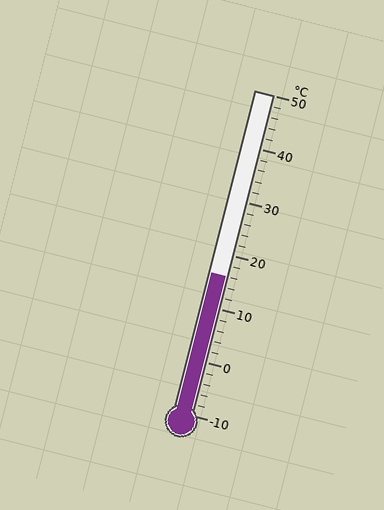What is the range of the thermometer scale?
The thermometer scale ranges from -10°C to 50°C.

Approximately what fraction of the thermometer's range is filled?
The thermometer is filled to approximately 45% of its range.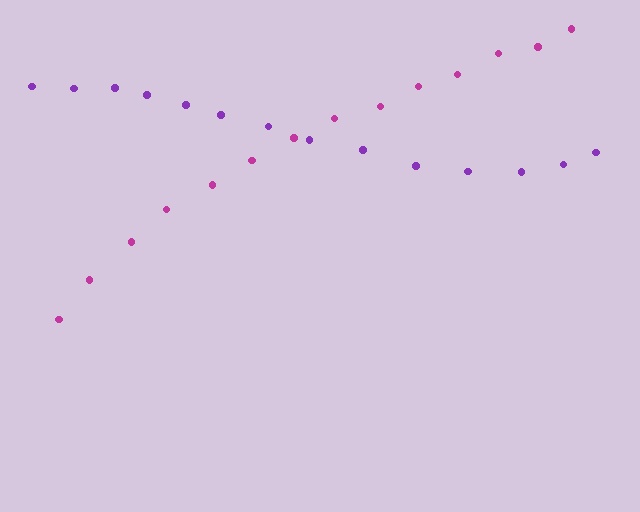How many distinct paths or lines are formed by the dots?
There are 2 distinct paths.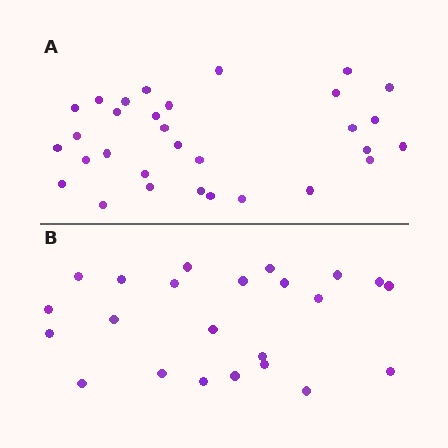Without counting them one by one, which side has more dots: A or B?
Region A (the top region) has more dots.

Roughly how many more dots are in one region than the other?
Region A has roughly 8 or so more dots than region B.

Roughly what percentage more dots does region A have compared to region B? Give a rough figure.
About 35% more.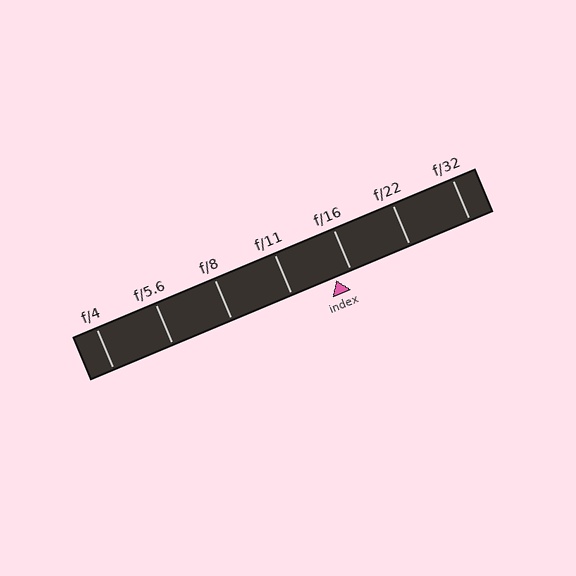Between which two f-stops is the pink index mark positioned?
The index mark is between f/11 and f/16.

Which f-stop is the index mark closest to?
The index mark is closest to f/16.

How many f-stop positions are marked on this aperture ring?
There are 7 f-stop positions marked.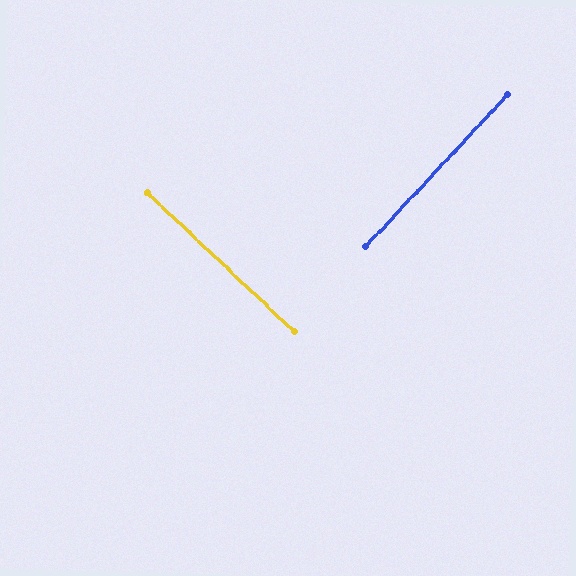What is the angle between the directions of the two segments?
Approximately 90 degrees.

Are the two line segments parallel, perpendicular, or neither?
Perpendicular — they meet at approximately 90°.